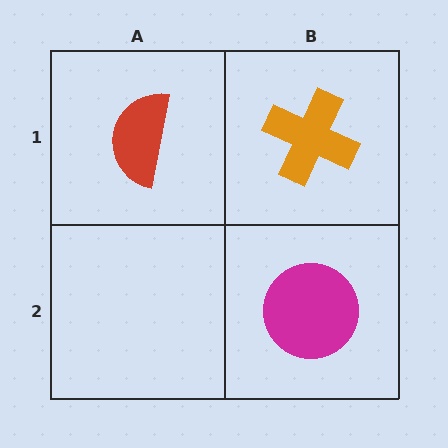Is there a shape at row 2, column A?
No, that cell is empty.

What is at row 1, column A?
A red semicircle.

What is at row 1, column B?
An orange cross.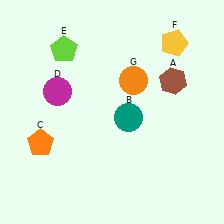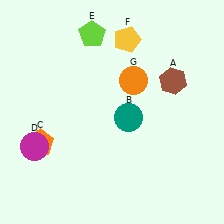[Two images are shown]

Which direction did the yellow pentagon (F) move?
The yellow pentagon (F) moved left.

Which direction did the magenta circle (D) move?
The magenta circle (D) moved down.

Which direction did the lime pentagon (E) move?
The lime pentagon (E) moved right.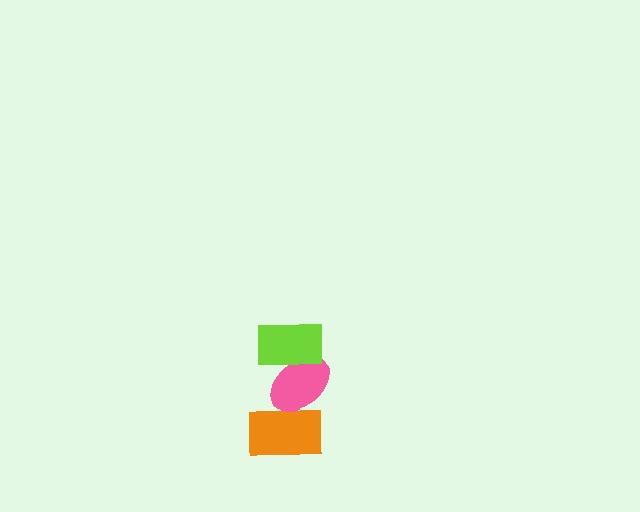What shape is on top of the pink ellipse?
The lime rectangle is on top of the pink ellipse.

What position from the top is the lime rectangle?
The lime rectangle is 1st from the top.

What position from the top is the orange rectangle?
The orange rectangle is 3rd from the top.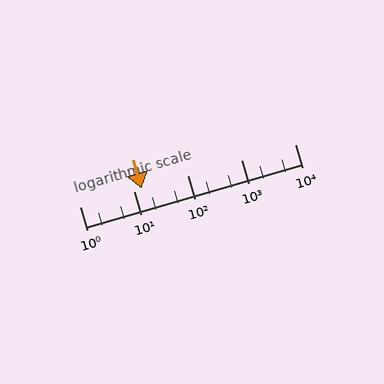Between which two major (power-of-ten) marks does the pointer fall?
The pointer is between 10 and 100.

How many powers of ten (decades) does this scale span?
The scale spans 4 decades, from 1 to 10000.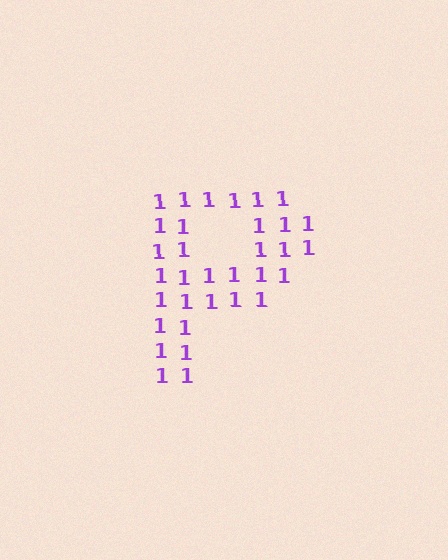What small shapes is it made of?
It is made of small digit 1's.